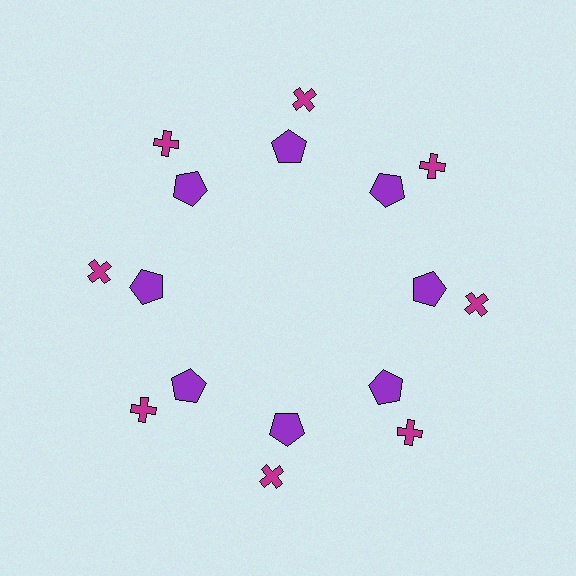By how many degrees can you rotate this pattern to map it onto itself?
The pattern maps onto itself every 45 degrees of rotation.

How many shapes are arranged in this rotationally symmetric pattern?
There are 16 shapes, arranged in 8 groups of 2.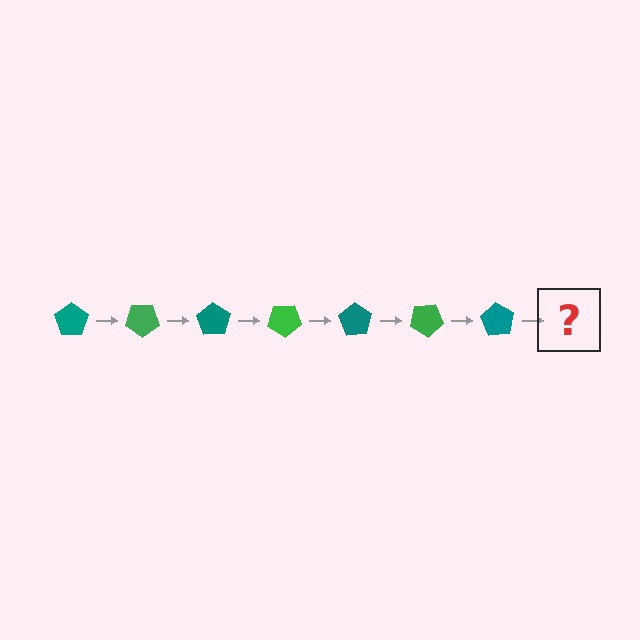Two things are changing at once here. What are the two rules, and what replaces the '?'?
The two rules are that it rotates 35 degrees each step and the color cycles through teal and green. The '?' should be a green pentagon, rotated 245 degrees from the start.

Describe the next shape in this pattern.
It should be a green pentagon, rotated 245 degrees from the start.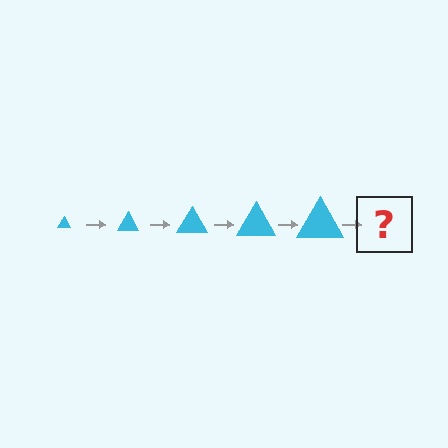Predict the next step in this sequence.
The next step is a cyan triangle, larger than the previous one.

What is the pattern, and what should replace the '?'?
The pattern is that the triangle gets progressively larger each step. The '?' should be a cyan triangle, larger than the previous one.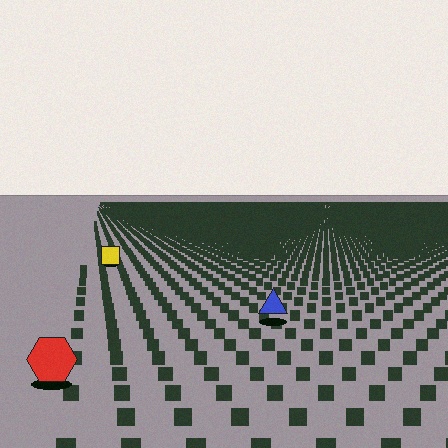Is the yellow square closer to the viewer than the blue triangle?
No. The blue triangle is closer — you can tell from the texture gradient: the ground texture is coarser near it.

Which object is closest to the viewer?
The red hexagon is closest. The texture marks near it are larger and more spread out.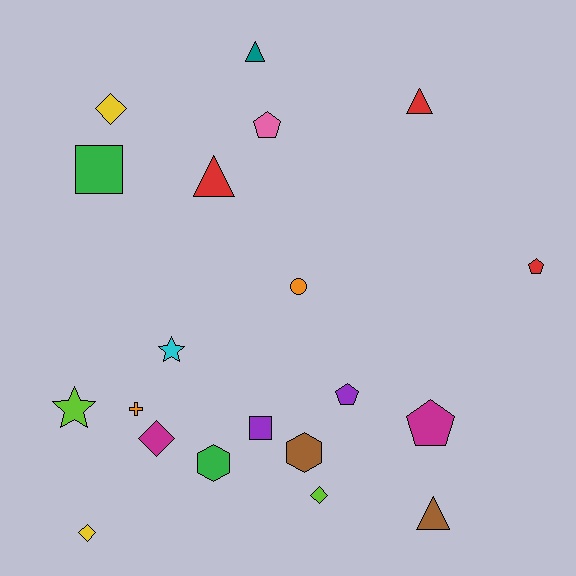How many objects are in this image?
There are 20 objects.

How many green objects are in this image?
There are 2 green objects.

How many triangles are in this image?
There are 4 triangles.